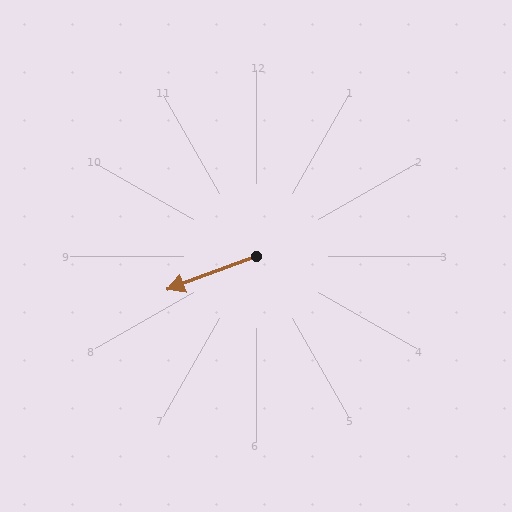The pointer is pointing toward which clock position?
Roughly 8 o'clock.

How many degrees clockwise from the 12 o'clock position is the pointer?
Approximately 249 degrees.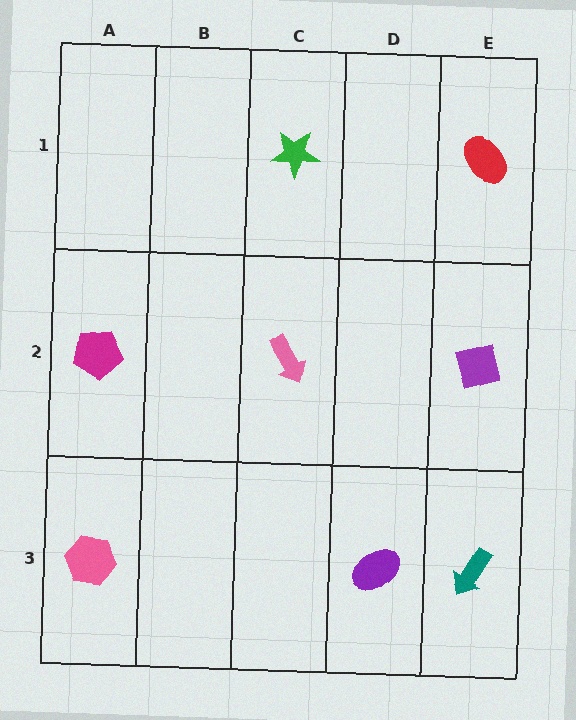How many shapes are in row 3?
3 shapes.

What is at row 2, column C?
A pink arrow.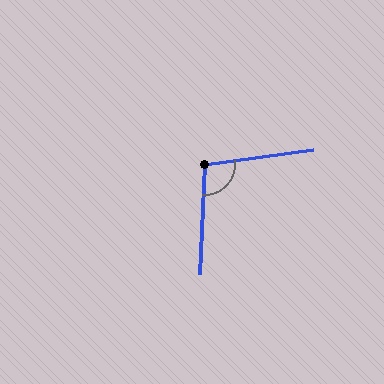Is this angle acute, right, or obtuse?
It is obtuse.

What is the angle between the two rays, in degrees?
Approximately 100 degrees.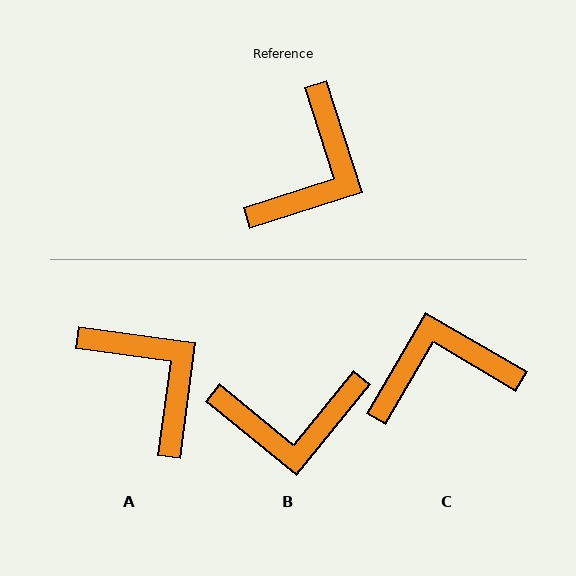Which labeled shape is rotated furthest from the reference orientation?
C, about 132 degrees away.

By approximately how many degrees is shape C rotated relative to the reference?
Approximately 132 degrees counter-clockwise.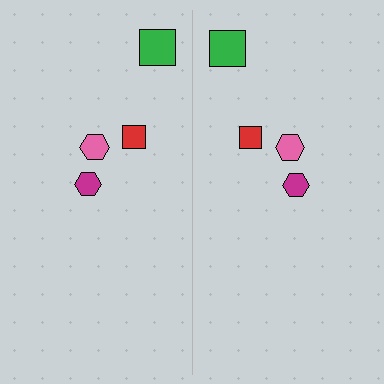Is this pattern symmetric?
Yes, this pattern has bilateral (reflection) symmetry.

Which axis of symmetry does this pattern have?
The pattern has a vertical axis of symmetry running through the center of the image.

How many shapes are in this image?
There are 8 shapes in this image.